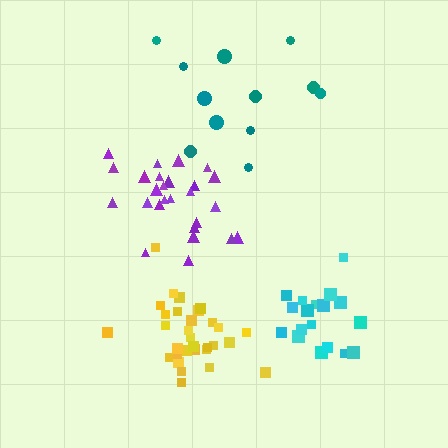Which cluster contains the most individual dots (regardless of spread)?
Yellow (31).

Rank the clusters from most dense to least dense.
purple, yellow, cyan, teal.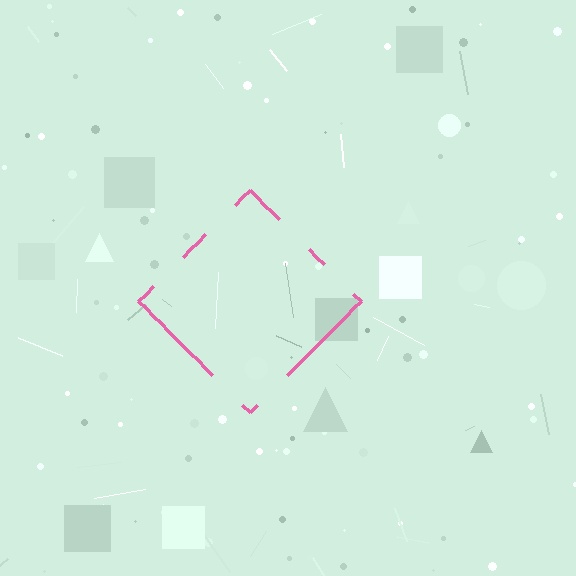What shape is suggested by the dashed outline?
The dashed outline suggests a diamond.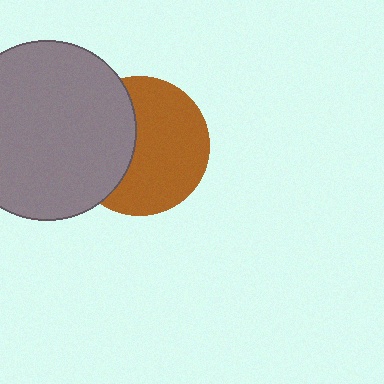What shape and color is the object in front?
The object in front is a gray circle.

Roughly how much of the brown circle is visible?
About half of it is visible (roughly 61%).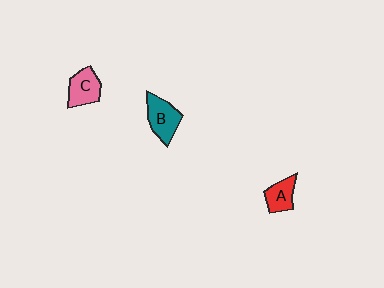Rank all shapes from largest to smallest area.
From largest to smallest: B (teal), C (pink), A (red).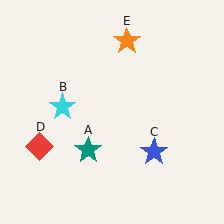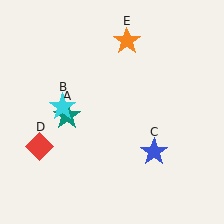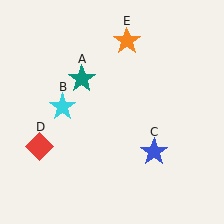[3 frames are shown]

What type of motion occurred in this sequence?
The teal star (object A) rotated clockwise around the center of the scene.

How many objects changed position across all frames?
1 object changed position: teal star (object A).